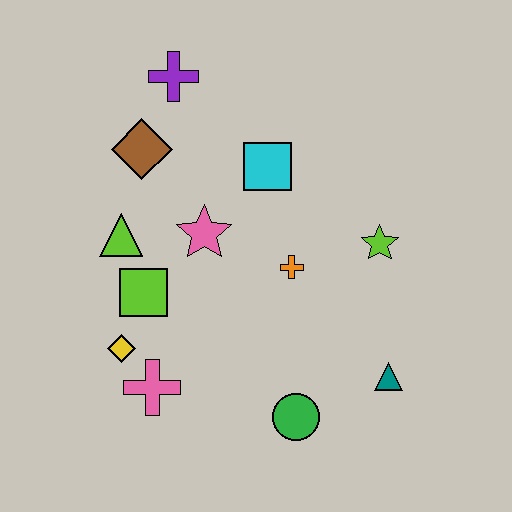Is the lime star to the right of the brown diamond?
Yes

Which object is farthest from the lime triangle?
The teal triangle is farthest from the lime triangle.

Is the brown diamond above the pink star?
Yes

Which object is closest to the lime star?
The orange cross is closest to the lime star.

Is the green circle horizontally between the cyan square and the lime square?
No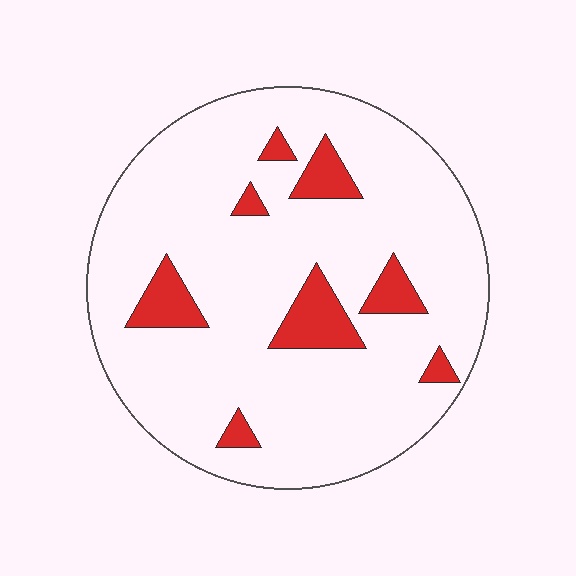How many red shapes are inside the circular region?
8.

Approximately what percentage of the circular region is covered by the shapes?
Approximately 10%.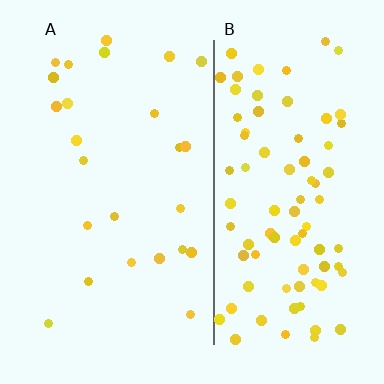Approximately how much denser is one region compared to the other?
Approximately 3.5× — region B over region A.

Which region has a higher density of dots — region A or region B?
B (the right).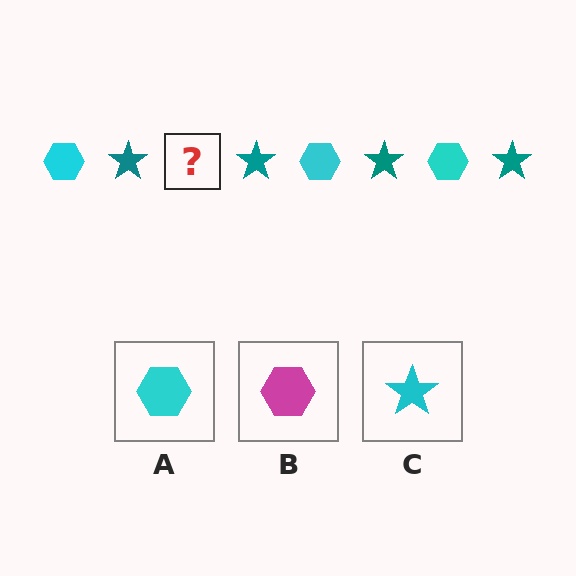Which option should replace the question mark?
Option A.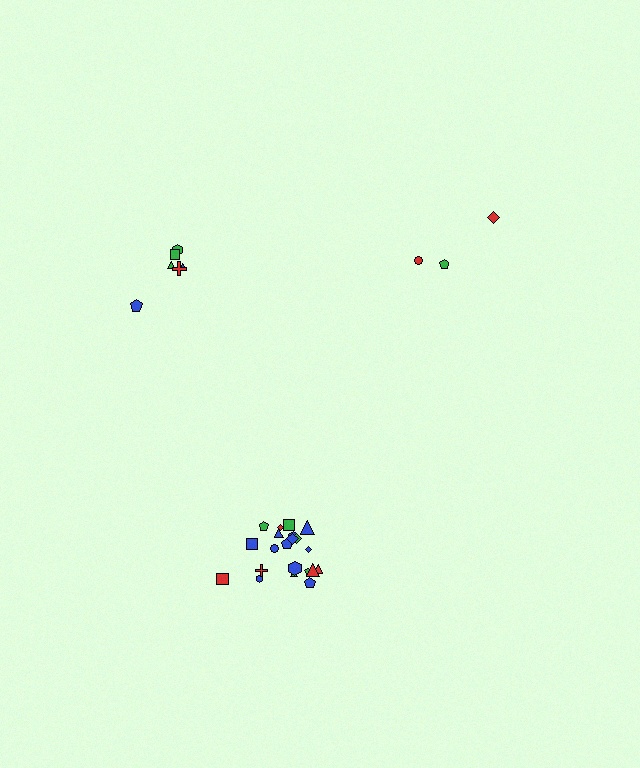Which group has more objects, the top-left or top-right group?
The top-left group.